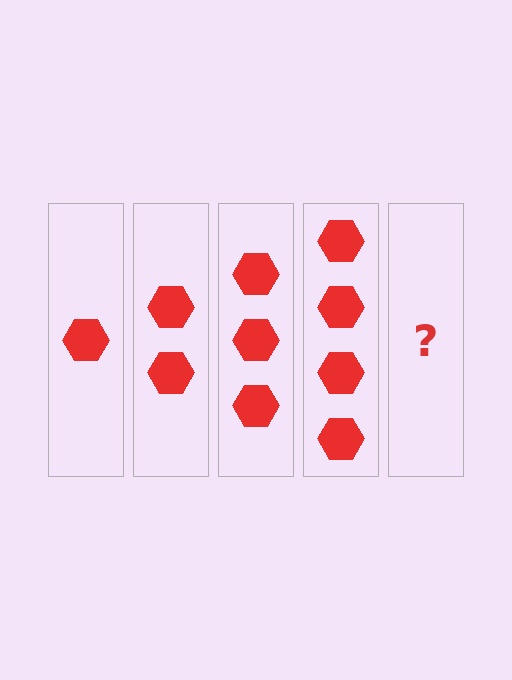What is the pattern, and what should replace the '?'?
The pattern is that each step adds one more hexagon. The '?' should be 5 hexagons.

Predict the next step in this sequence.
The next step is 5 hexagons.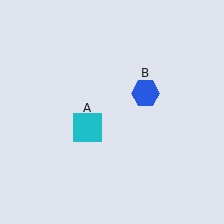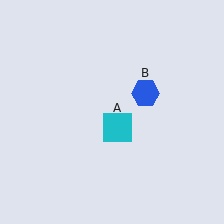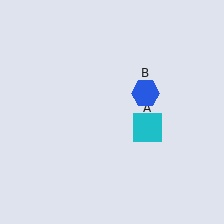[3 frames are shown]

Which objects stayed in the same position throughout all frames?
Blue hexagon (object B) remained stationary.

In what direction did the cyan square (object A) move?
The cyan square (object A) moved right.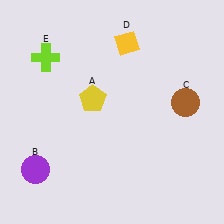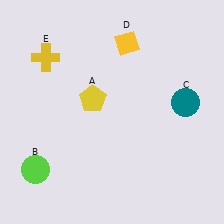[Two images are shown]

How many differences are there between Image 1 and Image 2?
There are 3 differences between the two images.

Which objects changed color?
B changed from purple to lime. C changed from brown to teal. E changed from lime to yellow.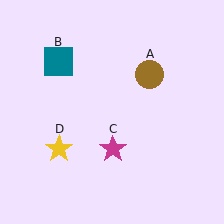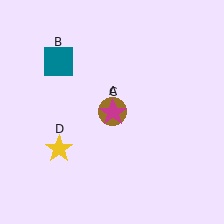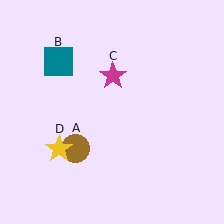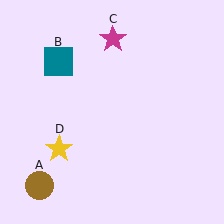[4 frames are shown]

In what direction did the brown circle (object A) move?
The brown circle (object A) moved down and to the left.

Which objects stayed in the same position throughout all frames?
Teal square (object B) and yellow star (object D) remained stationary.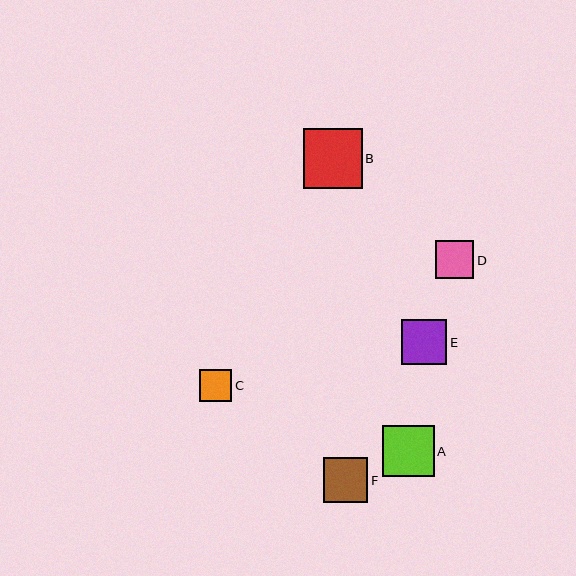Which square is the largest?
Square B is the largest with a size of approximately 59 pixels.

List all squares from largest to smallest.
From largest to smallest: B, A, E, F, D, C.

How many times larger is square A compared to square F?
Square A is approximately 1.2 times the size of square F.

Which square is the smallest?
Square C is the smallest with a size of approximately 32 pixels.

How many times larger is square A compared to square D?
Square A is approximately 1.3 times the size of square D.